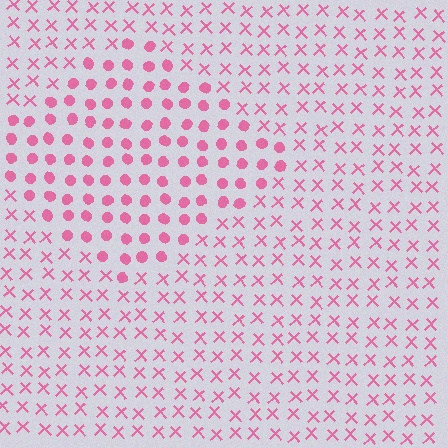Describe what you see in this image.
The image is filled with small pink elements arranged in a uniform grid. A diamond-shaped region contains circles, while the surrounding area contains X marks. The boundary is defined purely by the change in element shape.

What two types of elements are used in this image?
The image uses circles inside the diamond region and X marks outside it.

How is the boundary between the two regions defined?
The boundary is defined by a change in element shape: circles inside vs. X marks outside. All elements share the same color and spacing.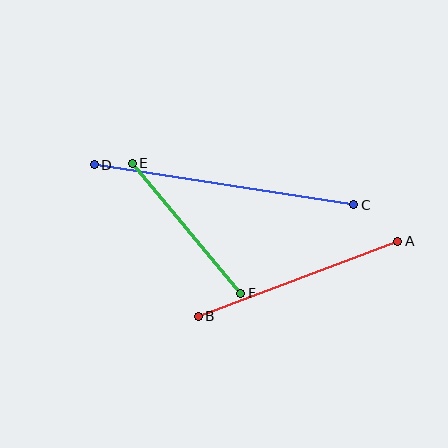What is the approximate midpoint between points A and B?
The midpoint is at approximately (298, 279) pixels.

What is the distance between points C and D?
The distance is approximately 263 pixels.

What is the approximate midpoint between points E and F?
The midpoint is at approximately (187, 228) pixels.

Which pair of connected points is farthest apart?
Points C and D are farthest apart.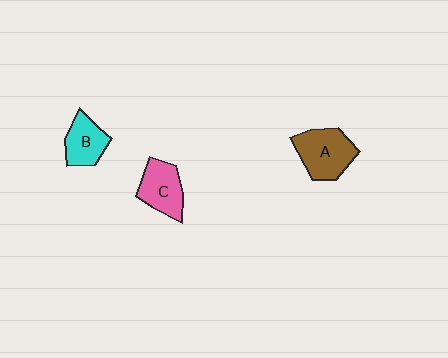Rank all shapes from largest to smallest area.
From largest to smallest: A (brown), C (pink), B (cyan).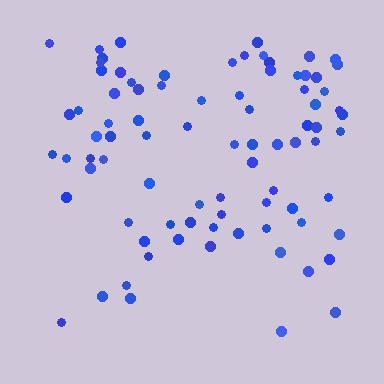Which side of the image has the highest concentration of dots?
The top.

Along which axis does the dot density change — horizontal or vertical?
Vertical.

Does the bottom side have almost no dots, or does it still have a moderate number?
Still a moderate number, just noticeably fewer than the top.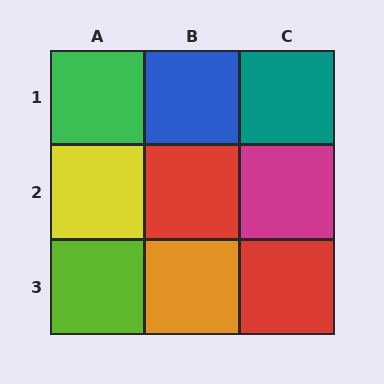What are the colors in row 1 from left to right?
Green, blue, teal.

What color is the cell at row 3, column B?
Orange.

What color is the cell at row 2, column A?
Yellow.